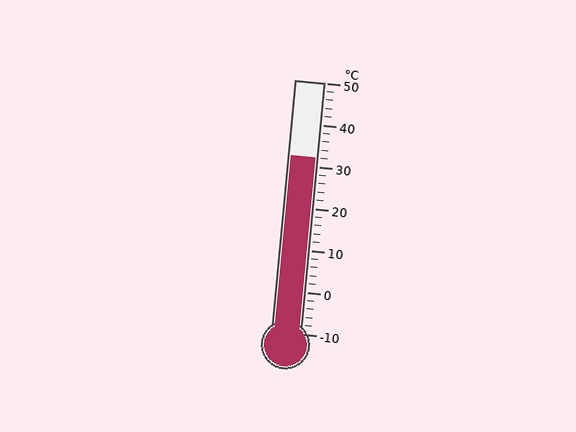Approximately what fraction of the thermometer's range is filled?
The thermometer is filled to approximately 70% of its range.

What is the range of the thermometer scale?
The thermometer scale ranges from -10°C to 50°C.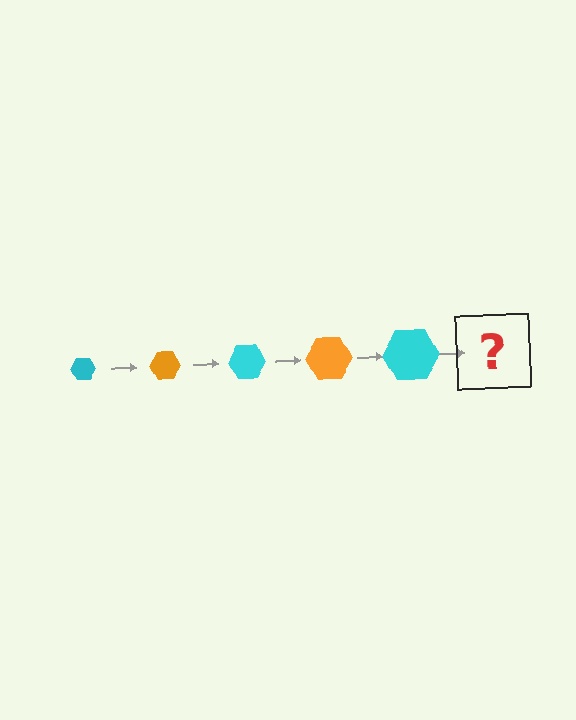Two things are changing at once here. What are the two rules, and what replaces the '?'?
The two rules are that the hexagon grows larger each step and the color cycles through cyan and orange. The '?' should be an orange hexagon, larger than the previous one.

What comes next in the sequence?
The next element should be an orange hexagon, larger than the previous one.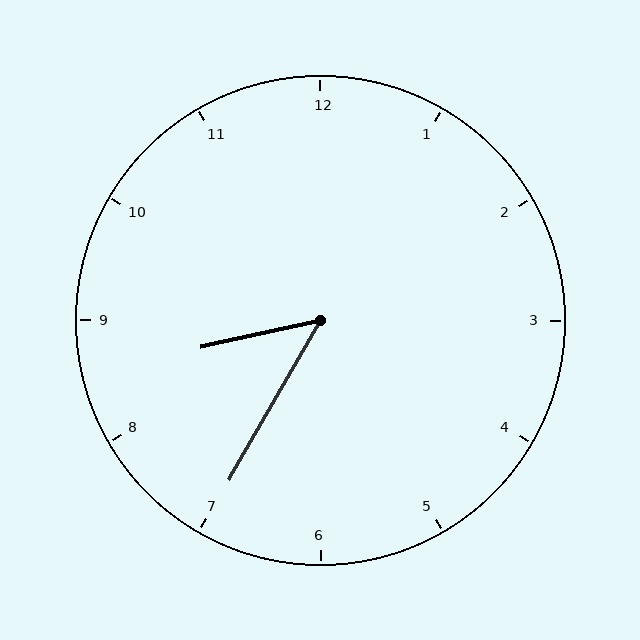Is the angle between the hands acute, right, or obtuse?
It is acute.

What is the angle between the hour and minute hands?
Approximately 48 degrees.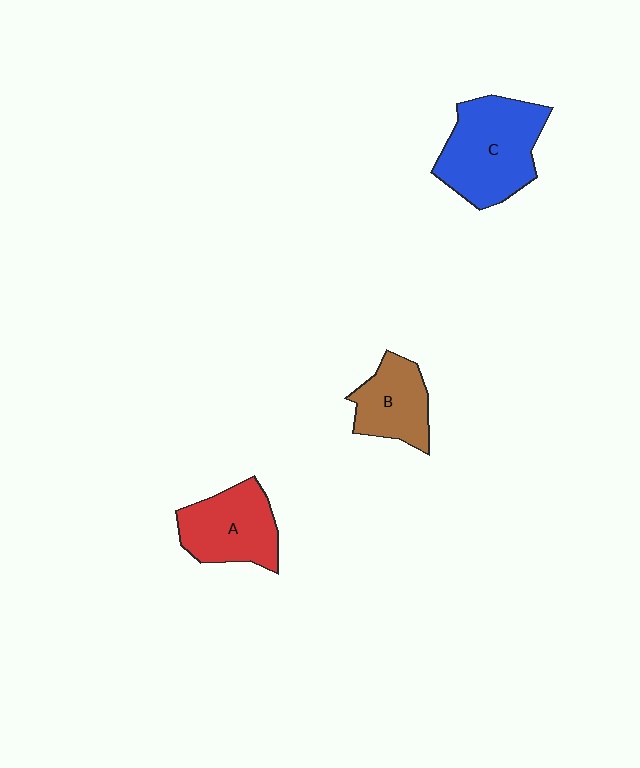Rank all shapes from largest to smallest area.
From largest to smallest: C (blue), A (red), B (brown).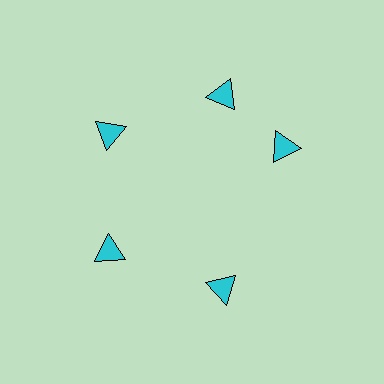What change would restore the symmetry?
The symmetry would be restored by rotating it back into even spacing with its neighbors so that all 5 triangles sit at equal angles and equal distance from the center.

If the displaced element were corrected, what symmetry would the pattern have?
It would have 5-fold rotational symmetry — the pattern would map onto itself every 72 degrees.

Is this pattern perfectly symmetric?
No. The 5 cyan triangles are arranged in a ring, but one element near the 3 o'clock position is rotated out of alignment along the ring, breaking the 5-fold rotational symmetry.